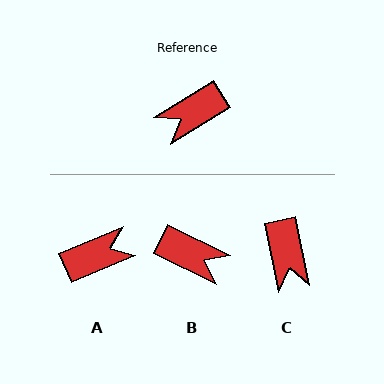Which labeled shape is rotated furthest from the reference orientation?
A, about 172 degrees away.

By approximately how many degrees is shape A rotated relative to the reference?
Approximately 172 degrees counter-clockwise.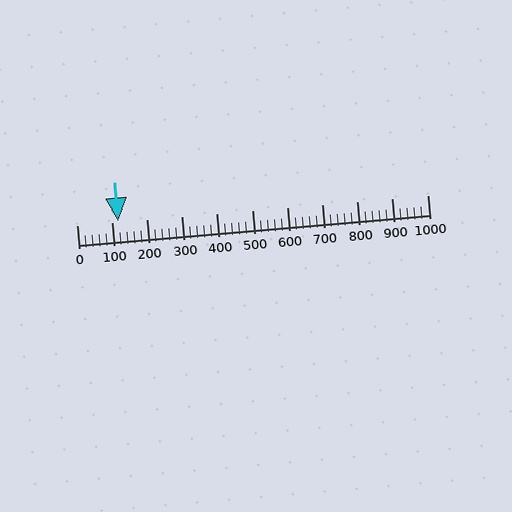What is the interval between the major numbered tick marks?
The major tick marks are spaced 100 units apart.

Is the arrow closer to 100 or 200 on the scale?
The arrow is closer to 100.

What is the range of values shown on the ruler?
The ruler shows values from 0 to 1000.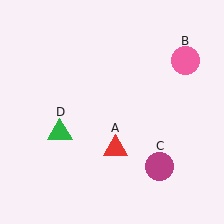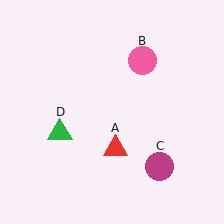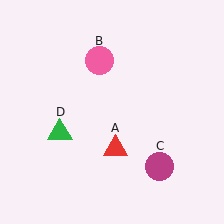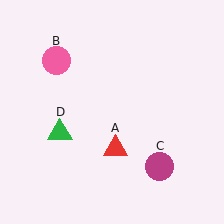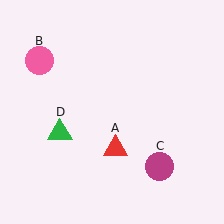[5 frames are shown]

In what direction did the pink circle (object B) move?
The pink circle (object B) moved left.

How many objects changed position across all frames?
1 object changed position: pink circle (object B).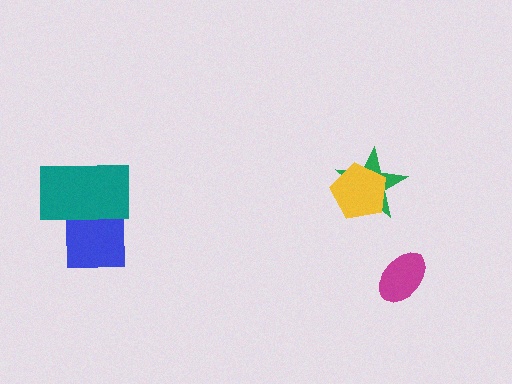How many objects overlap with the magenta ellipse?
0 objects overlap with the magenta ellipse.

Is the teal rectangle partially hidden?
No, no other shape covers it.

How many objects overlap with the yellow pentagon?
1 object overlaps with the yellow pentagon.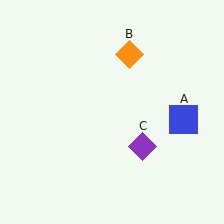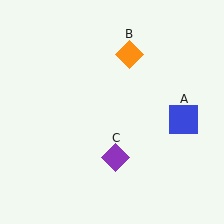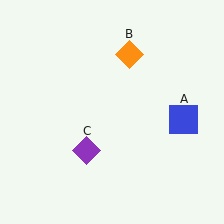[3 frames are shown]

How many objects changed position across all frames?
1 object changed position: purple diamond (object C).